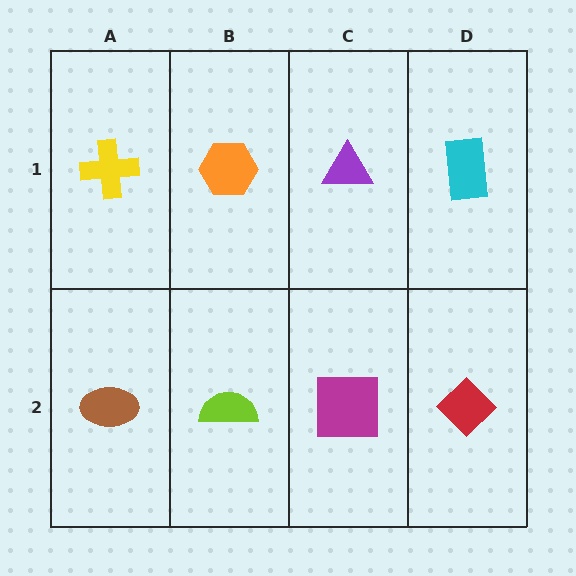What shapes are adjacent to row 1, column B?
A lime semicircle (row 2, column B), a yellow cross (row 1, column A), a purple triangle (row 1, column C).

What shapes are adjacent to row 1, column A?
A brown ellipse (row 2, column A), an orange hexagon (row 1, column B).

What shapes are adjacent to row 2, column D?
A cyan rectangle (row 1, column D), a magenta square (row 2, column C).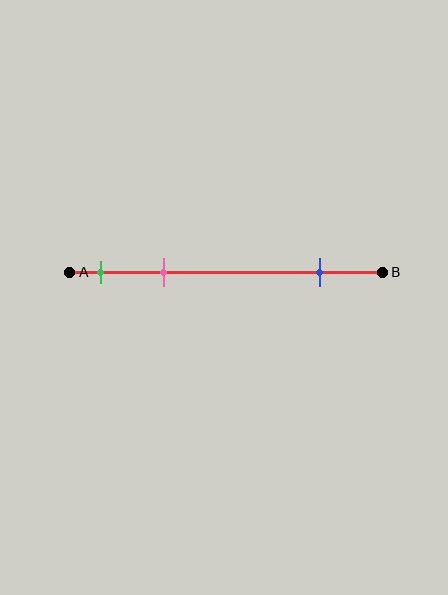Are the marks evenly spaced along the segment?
No, the marks are not evenly spaced.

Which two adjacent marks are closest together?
The green and pink marks are the closest adjacent pair.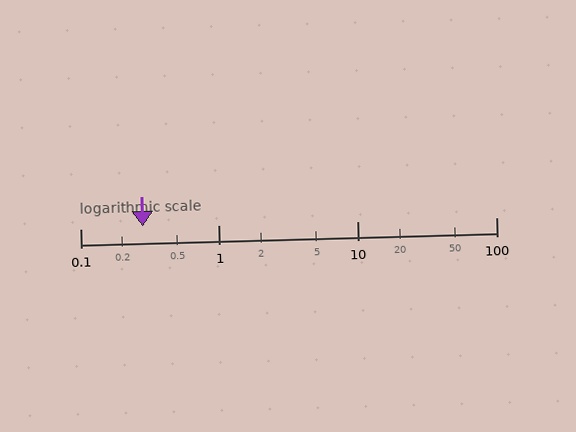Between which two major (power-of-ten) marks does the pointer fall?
The pointer is between 0.1 and 1.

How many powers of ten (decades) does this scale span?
The scale spans 3 decades, from 0.1 to 100.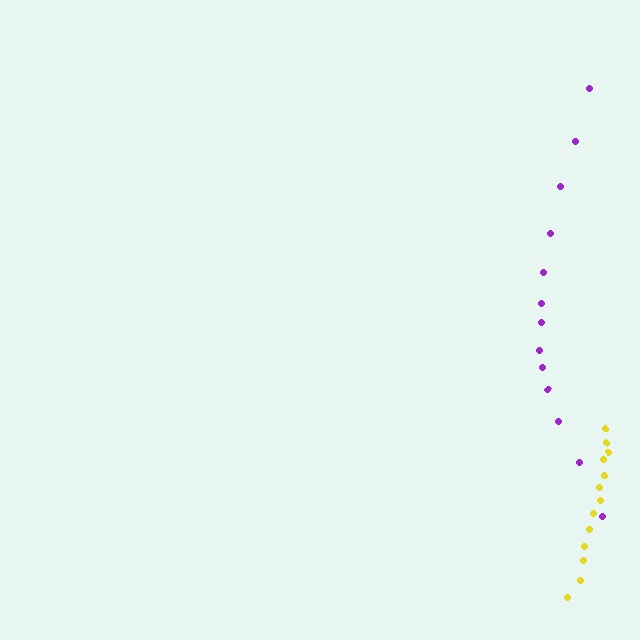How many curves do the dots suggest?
There are 2 distinct paths.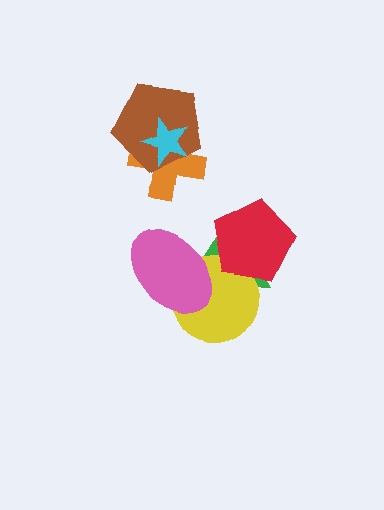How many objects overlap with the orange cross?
2 objects overlap with the orange cross.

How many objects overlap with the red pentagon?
2 objects overlap with the red pentagon.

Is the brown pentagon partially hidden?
Yes, it is partially covered by another shape.